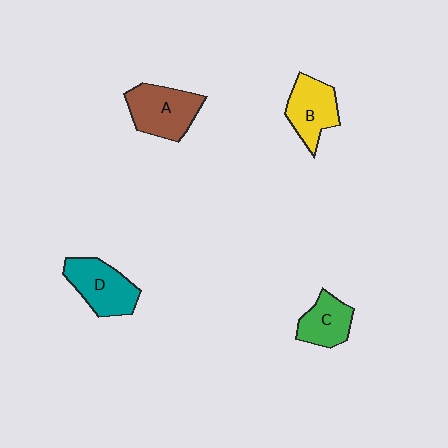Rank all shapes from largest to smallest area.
From largest to smallest: A (brown), D (teal), B (yellow), C (green).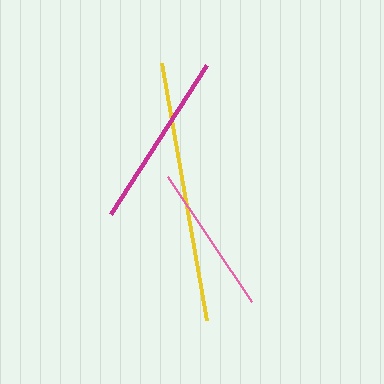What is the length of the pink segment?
The pink segment is approximately 151 pixels long.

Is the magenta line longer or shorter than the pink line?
The magenta line is longer than the pink line.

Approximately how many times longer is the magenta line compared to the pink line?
The magenta line is approximately 1.2 times the length of the pink line.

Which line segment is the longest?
The yellow line is the longest at approximately 260 pixels.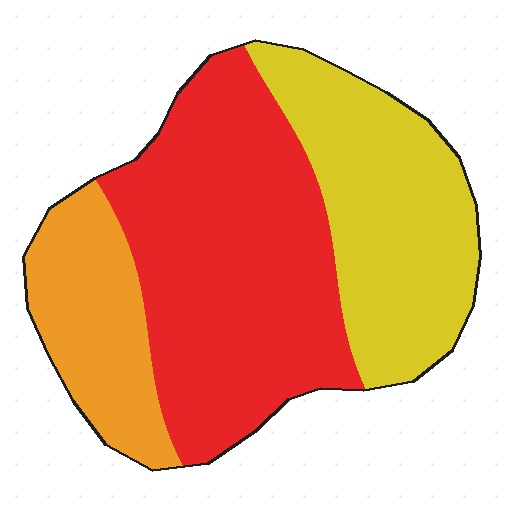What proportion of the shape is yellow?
Yellow covers roughly 30% of the shape.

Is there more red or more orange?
Red.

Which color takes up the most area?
Red, at roughly 50%.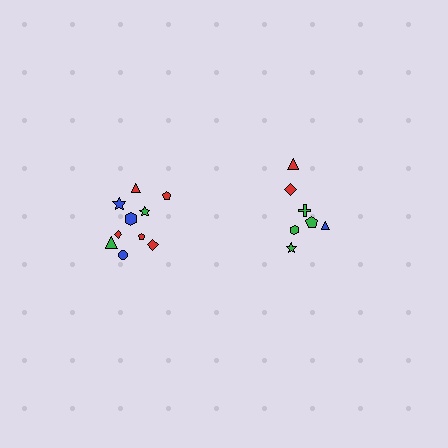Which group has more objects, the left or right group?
The left group.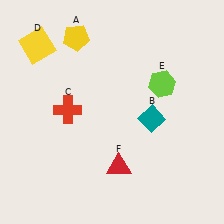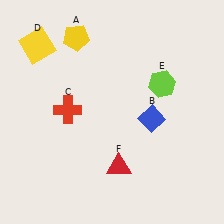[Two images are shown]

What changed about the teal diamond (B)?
In Image 1, B is teal. In Image 2, it changed to blue.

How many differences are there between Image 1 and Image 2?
There is 1 difference between the two images.